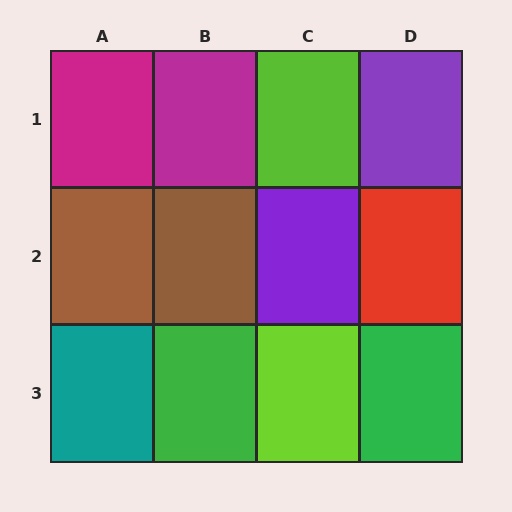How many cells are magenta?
2 cells are magenta.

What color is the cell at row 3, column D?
Green.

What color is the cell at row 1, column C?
Lime.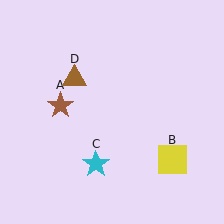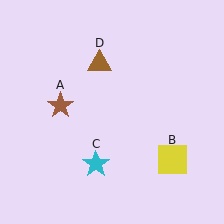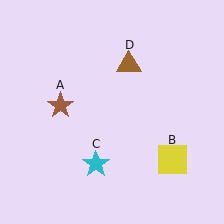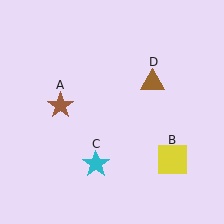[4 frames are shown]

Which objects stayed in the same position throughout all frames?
Brown star (object A) and yellow square (object B) and cyan star (object C) remained stationary.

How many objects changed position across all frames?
1 object changed position: brown triangle (object D).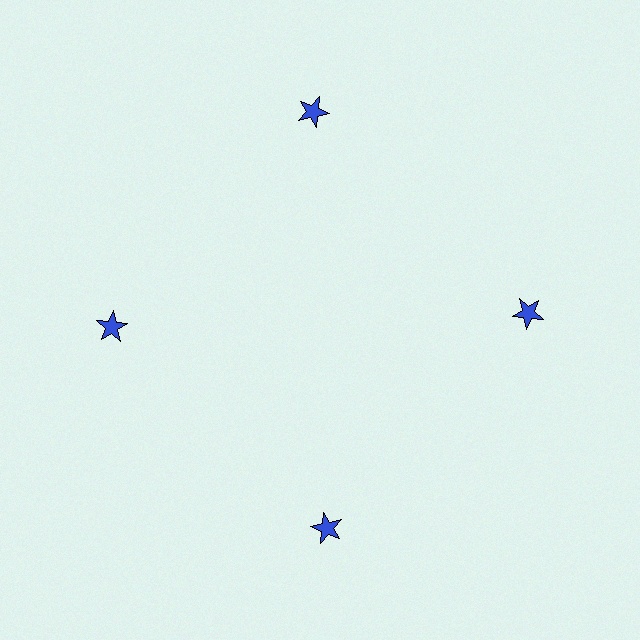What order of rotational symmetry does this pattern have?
This pattern has 4-fold rotational symmetry.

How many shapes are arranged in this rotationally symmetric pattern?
There are 4 shapes, arranged in 4 groups of 1.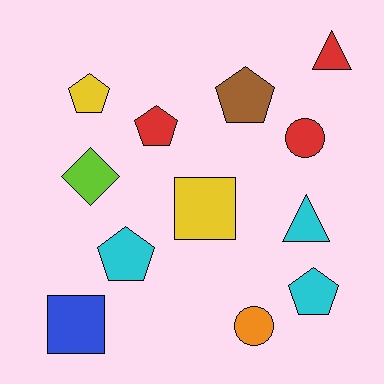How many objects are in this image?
There are 12 objects.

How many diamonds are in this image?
There is 1 diamond.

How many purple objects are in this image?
There are no purple objects.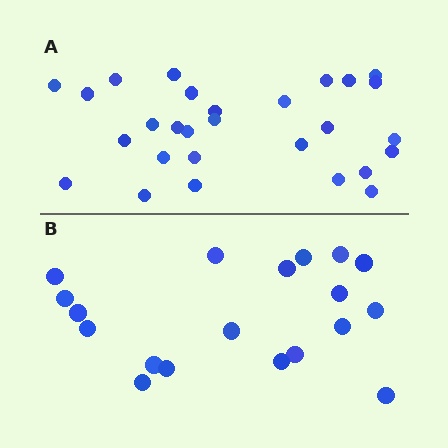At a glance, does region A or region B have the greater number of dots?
Region A (the top region) has more dots.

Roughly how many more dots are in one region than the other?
Region A has roughly 8 or so more dots than region B.